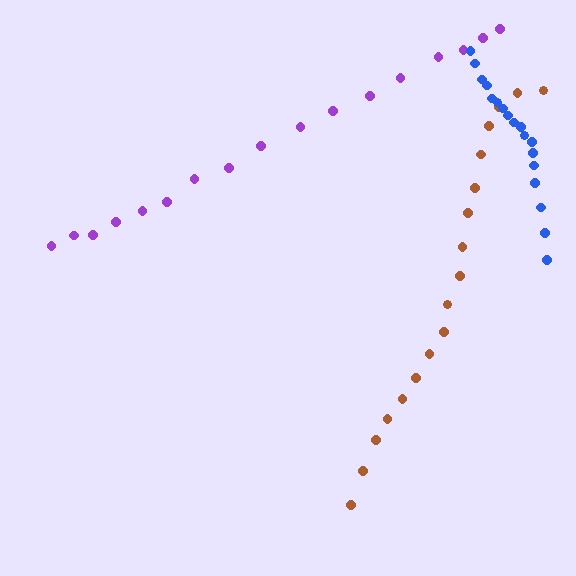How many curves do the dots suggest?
There are 3 distinct paths.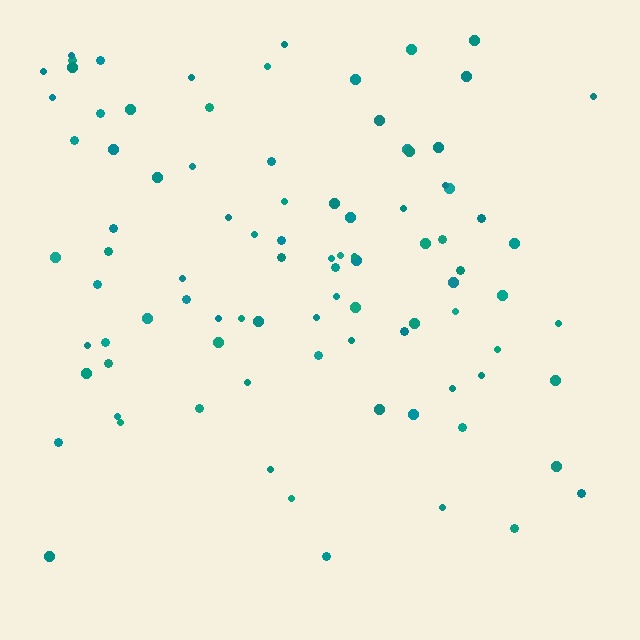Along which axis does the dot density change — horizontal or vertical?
Vertical.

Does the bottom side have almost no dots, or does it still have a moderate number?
Still a moderate number, just noticeably fewer than the top.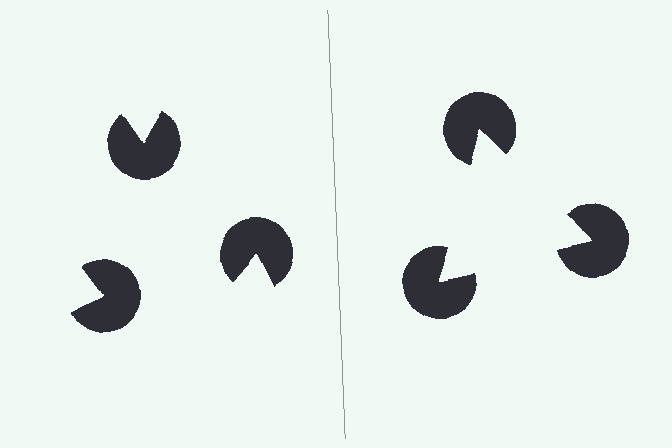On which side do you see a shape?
An illusory triangle appears on the right side. On the left side the wedge cuts are rotated, so no coherent shape forms.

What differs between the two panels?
The pac-man discs are positioned identically on both sides; only the wedge orientations differ. On the right they align to a triangle; on the left they are misaligned.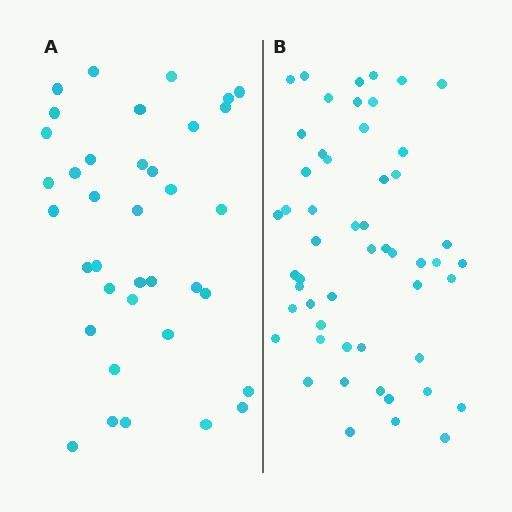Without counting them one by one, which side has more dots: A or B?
Region B (the right region) has more dots.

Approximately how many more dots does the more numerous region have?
Region B has approximately 15 more dots than region A.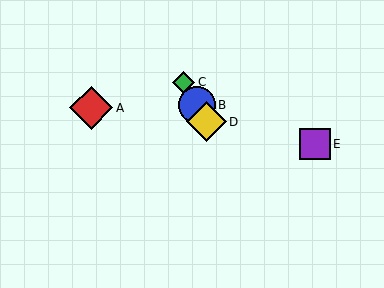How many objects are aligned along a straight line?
3 objects (B, C, D) are aligned along a straight line.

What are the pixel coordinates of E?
Object E is at (315, 144).